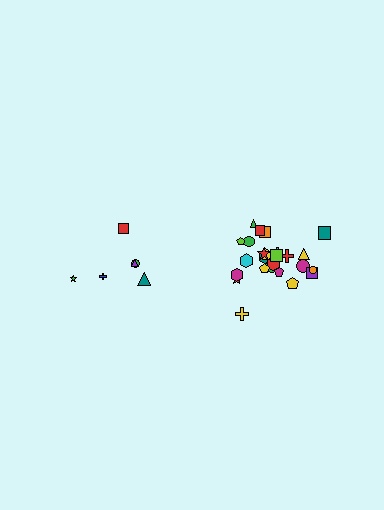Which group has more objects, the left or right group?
The right group.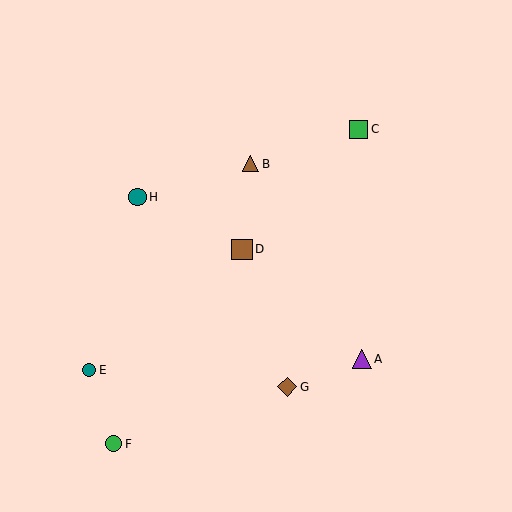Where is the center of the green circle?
The center of the green circle is at (114, 444).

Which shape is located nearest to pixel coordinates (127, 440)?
The green circle (labeled F) at (114, 444) is nearest to that location.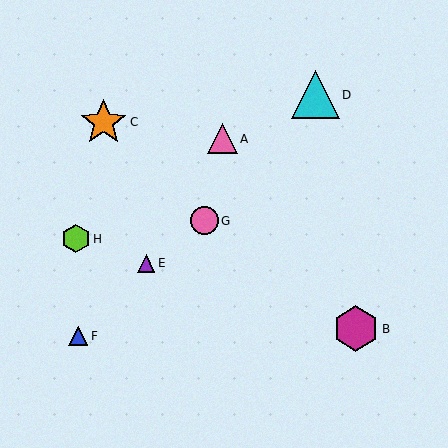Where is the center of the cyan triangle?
The center of the cyan triangle is at (315, 95).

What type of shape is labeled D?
Shape D is a cyan triangle.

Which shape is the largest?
The cyan triangle (labeled D) is the largest.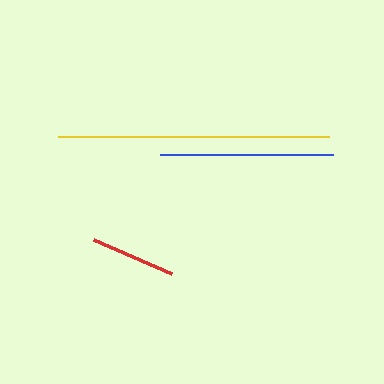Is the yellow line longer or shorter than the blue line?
The yellow line is longer than the blue line.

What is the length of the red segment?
The red segment is approximately 85 pixels long.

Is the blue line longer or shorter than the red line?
The blue line is longer than the red line.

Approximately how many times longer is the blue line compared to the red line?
The blue line is approximately 2.0 times the length of the red line.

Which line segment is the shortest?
The red line is the shortest at approximately 85 pixels.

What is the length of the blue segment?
The blue segment is approximately 173 pixels long.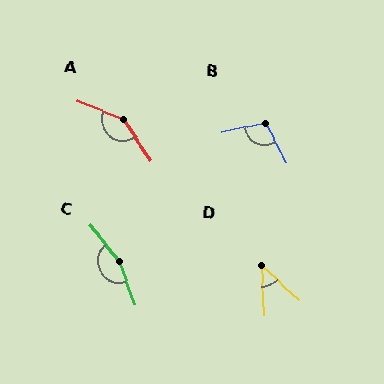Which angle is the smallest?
D, at approximately 45 degrees.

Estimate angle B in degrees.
Approximately 105 degrees.